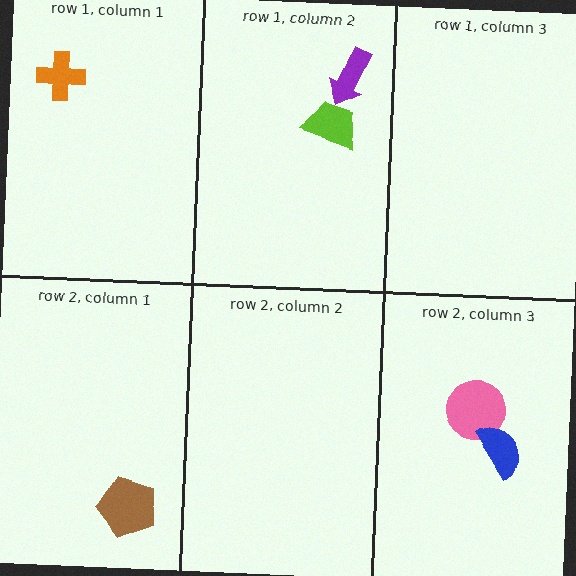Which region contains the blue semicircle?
The row 2, column 3 region.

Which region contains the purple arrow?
The row 1, column 2 region.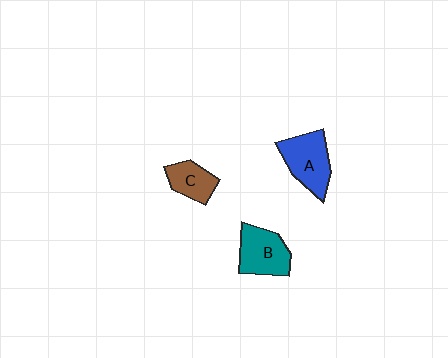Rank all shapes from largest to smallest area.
From largest to smallest: A (blue), B (teal), C (brown).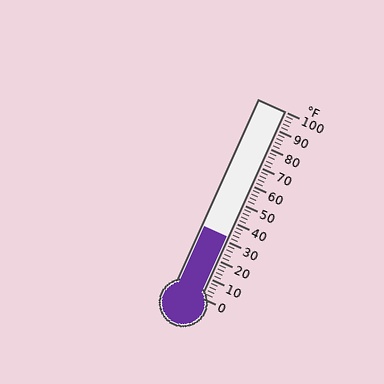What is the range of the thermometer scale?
The thermometer scale ranges from 0°F to 100°F.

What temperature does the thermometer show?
The thermometer shows approximately 32°F.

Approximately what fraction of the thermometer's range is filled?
The thermometer is filled to approximately 30% of its range.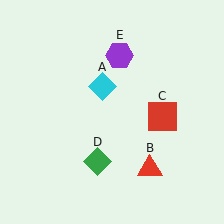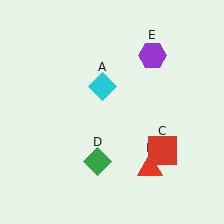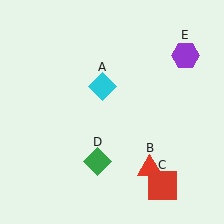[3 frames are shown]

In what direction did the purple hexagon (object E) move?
The purple hexagon (object E) moved right.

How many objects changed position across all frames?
2 objects changed position: red square (object C), purple hexagon (object E).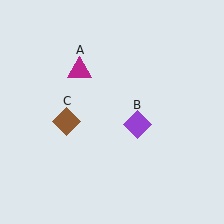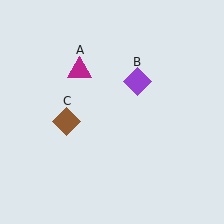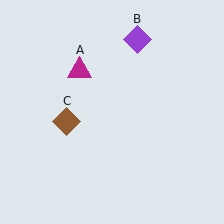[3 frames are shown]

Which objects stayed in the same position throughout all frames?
Magenta triangle (object A) and brown diamond (object C) remained stationary.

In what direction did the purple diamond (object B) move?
The purple diamond (object B) moved up.